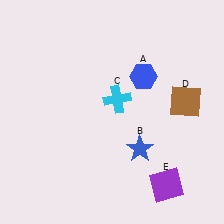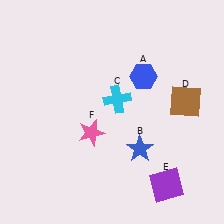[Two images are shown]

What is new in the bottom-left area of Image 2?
A pink star (F) was added in the bottom-left area of Image 2.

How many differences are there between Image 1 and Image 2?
There is 1 difference between the two images.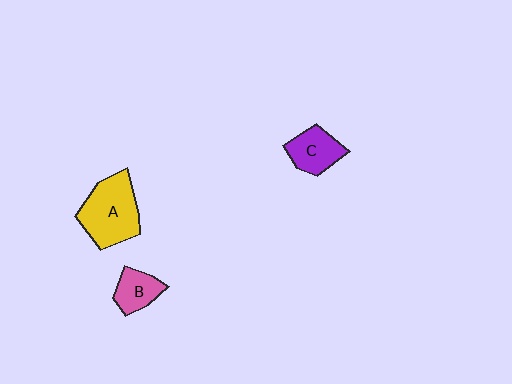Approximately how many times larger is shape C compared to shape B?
Approximately 1.2 times.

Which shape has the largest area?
Shape A (yellow).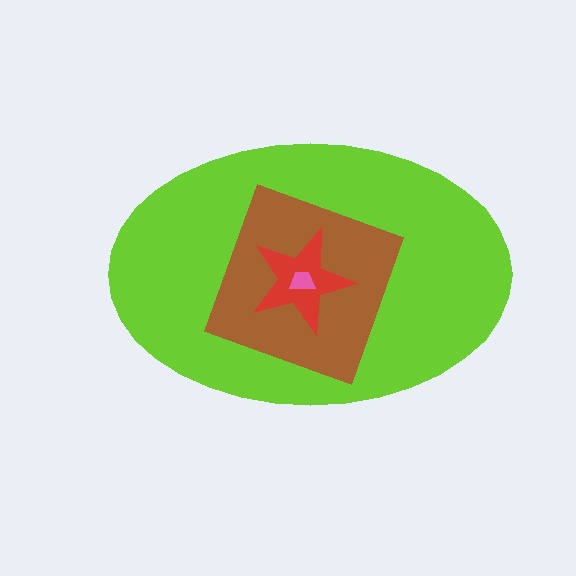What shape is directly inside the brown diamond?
The red star.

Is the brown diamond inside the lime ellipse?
Yes.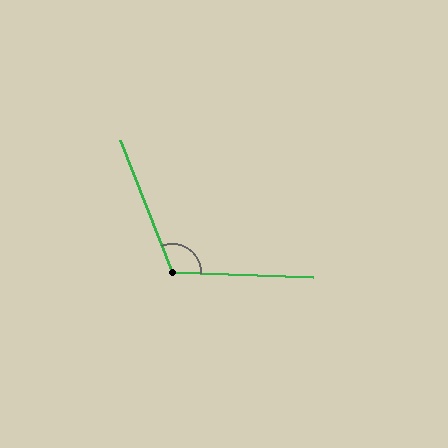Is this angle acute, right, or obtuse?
It is obtuse.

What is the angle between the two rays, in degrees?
Approximately 114 degrees.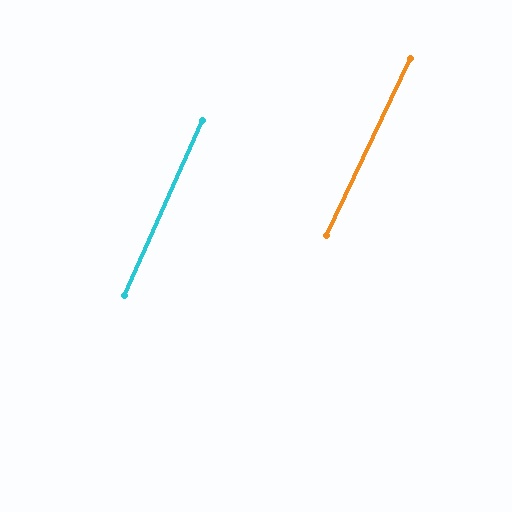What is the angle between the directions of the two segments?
Approximately 1 degree.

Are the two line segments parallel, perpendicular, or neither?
Parallel — their directions differ by only 1.3°.